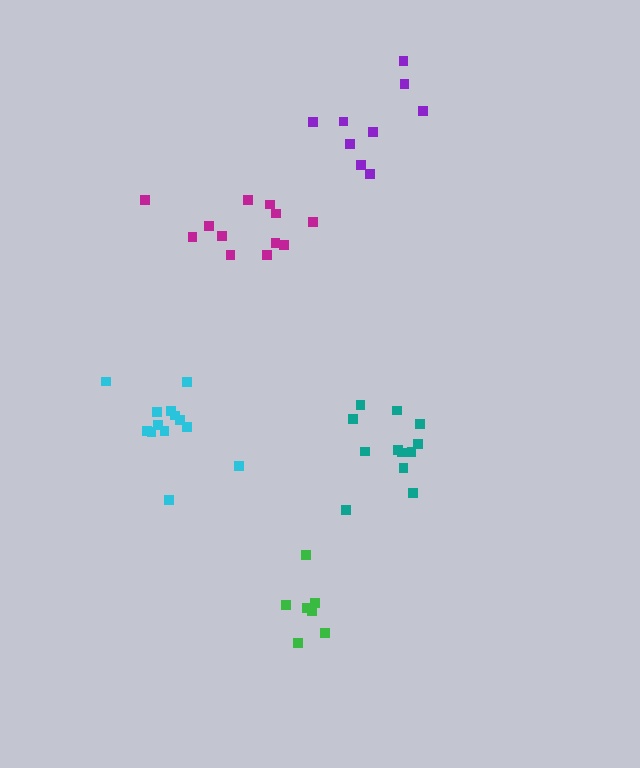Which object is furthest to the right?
The teal cluster is rightmost.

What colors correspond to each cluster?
The clusters are colored: magenta, teal, purple, green, cyan.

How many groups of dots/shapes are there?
There are 5 groups.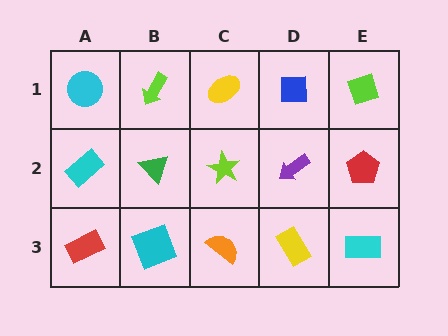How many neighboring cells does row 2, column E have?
3.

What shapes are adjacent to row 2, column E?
A lime diamond (row 1, column E), a cyan rectangle (row 3, column E), a purple arrow (row 2, column D).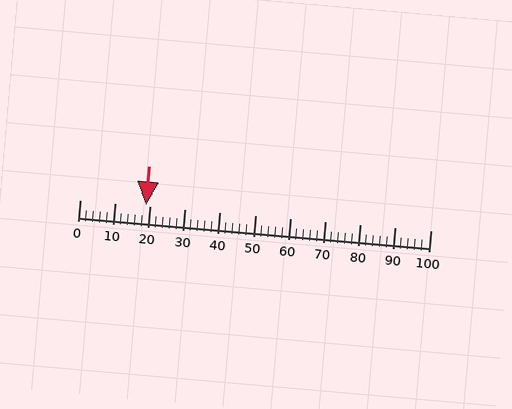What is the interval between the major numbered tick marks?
The major tick marks are spaced 10 units apart.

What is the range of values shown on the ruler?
The ruler shows values from 0 to 100.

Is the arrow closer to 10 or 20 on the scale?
The arrow is closer to 20.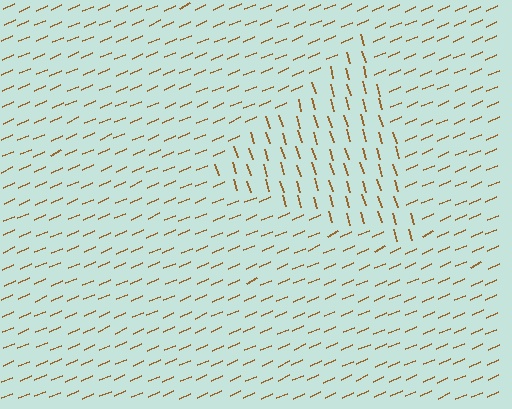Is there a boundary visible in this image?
Yes, there is a texture boundary formed by a change in line orientation.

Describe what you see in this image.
The image is filled with small brown line segments. A triangle region in the image has lines oriented differently from the surrounding lines, creating a visible texture boundary.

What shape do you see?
I see a triangle.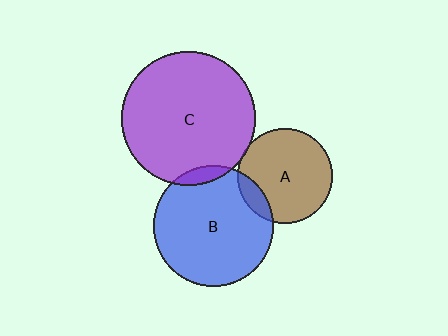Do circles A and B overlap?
Yes.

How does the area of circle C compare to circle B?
Approximately 1.2 times.